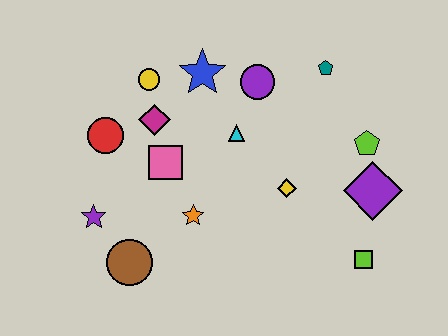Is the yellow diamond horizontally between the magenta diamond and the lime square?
Yes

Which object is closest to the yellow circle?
The magenta diamond is closest to the yellow circle.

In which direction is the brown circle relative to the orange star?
The brown circle is to the left of the orange star.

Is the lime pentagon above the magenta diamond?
No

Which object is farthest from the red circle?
The lime square is farthest from the red circle.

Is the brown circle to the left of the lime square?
Yes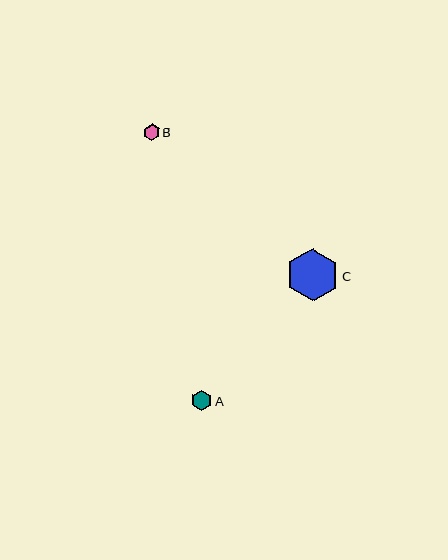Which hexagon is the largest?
Hexagon C is the largest with a size of approximately 52 pixels.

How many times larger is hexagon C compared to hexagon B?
Hexagon C is approximately 3.2 times the size of hexagon B.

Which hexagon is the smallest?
Hexagon B is the smallest with a size of approximately 16 pixels.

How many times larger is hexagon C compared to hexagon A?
Hexagon C is approximately 2.6 times the size of hexagon A.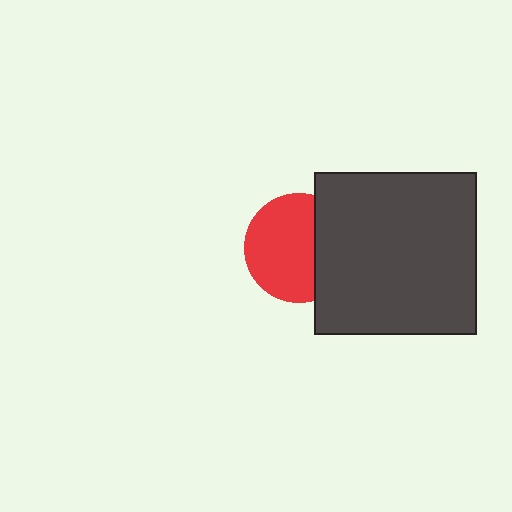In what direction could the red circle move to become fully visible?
The red circle could move left. That would shift it out from behind the dark gray square entirely.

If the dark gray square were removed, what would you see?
You would see the complete red circle.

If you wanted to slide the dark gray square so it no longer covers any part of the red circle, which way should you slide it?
Slide it right — that is the most direct way to separate the two shapes.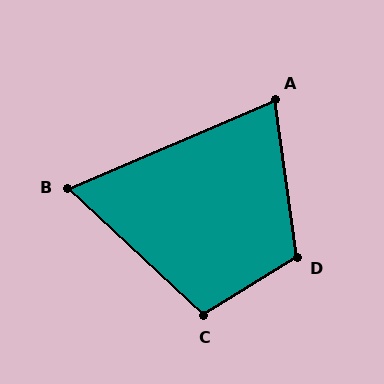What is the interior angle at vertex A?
Approximately 75 degrees (acute).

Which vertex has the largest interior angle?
D, at approximately 114 degrees.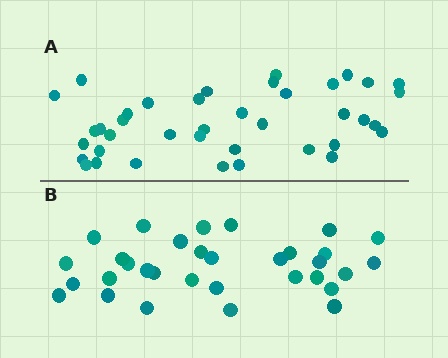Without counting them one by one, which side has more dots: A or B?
Region A (the top region) has more dots.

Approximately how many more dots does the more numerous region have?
Region A has roughly 8 or so more dots than region B.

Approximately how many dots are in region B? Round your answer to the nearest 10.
About 30 dots. (The exact count is 32, which rounds to 30.)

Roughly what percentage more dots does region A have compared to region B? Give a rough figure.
About 20% more.